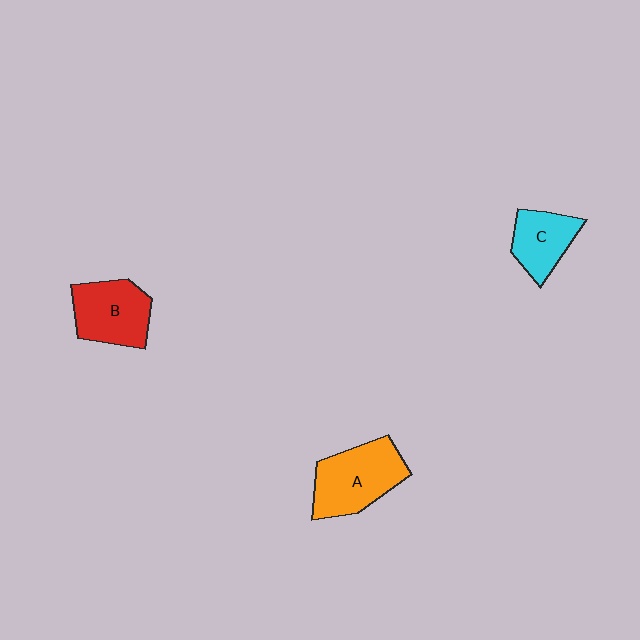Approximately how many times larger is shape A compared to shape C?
Approximately 1.5 times.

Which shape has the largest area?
Shape A (orange).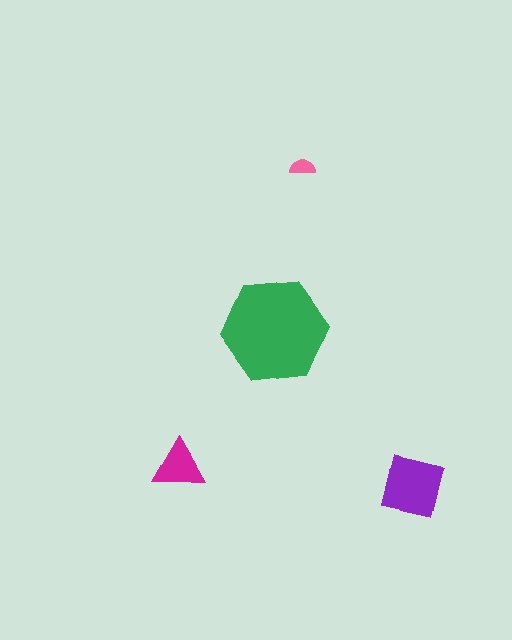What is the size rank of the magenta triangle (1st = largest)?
3rd.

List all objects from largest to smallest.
The green hexagon, the purple square, the magenta triangle, the pink semicircle.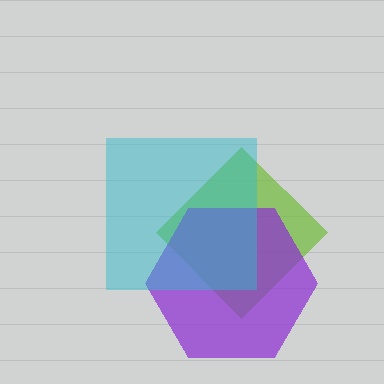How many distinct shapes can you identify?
There are 3 distinct shapes: a lime diamond, a purple hexagon, a cyan square.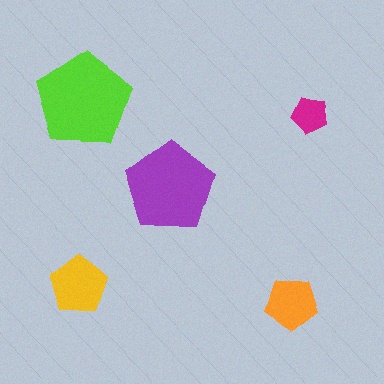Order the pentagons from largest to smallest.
the lime one, the purple one, the yellow one, the orange one, the magenta one.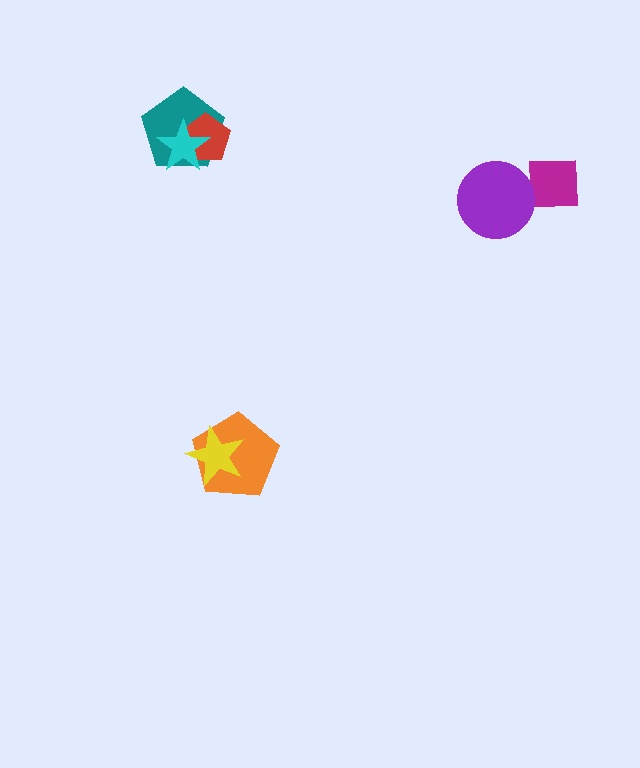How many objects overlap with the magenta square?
1 object overlaps with the magenta square.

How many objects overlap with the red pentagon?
2 objects overlap with the red pentagon.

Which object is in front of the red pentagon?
The cyan star is in front of the red pentagon.